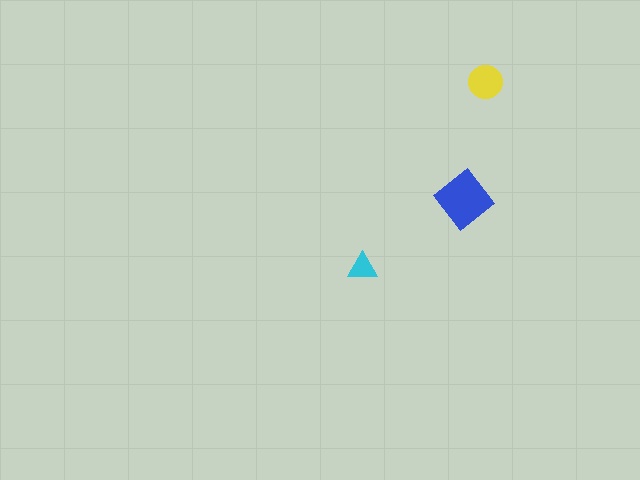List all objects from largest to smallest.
The blue diamond, the yellow circle, the cyan triangle.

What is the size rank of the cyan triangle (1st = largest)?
3rd.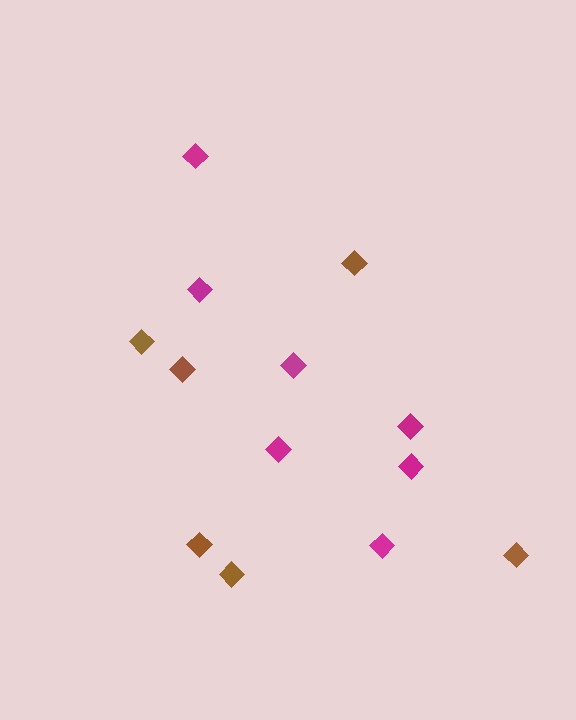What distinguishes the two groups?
There are 2 groups: one group of magenta diamonds (7) and one group of brown diamonds (6).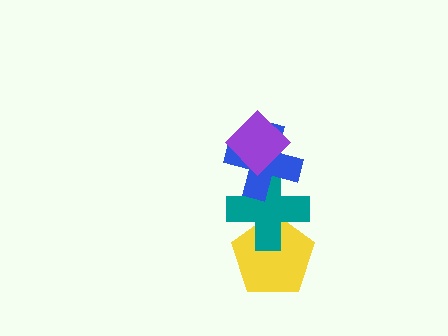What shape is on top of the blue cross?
The purple diamond is on top of the blue cross.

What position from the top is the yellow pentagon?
The yellow pentagon is 4th from the top.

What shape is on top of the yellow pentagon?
The teal cross is on top of the yellow pentagon.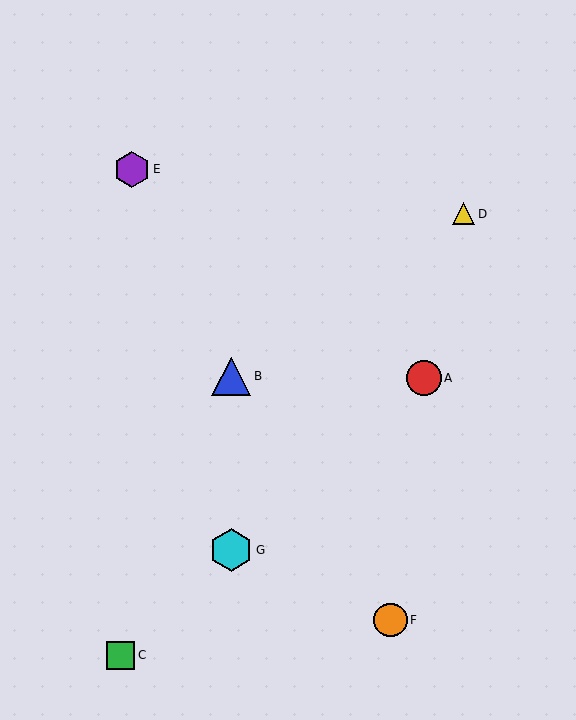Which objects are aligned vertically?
Objects B, G are aligned vertically.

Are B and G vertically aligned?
Yes, both are at x≈231.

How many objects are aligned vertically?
2 objects (B, G) are aligned vertically.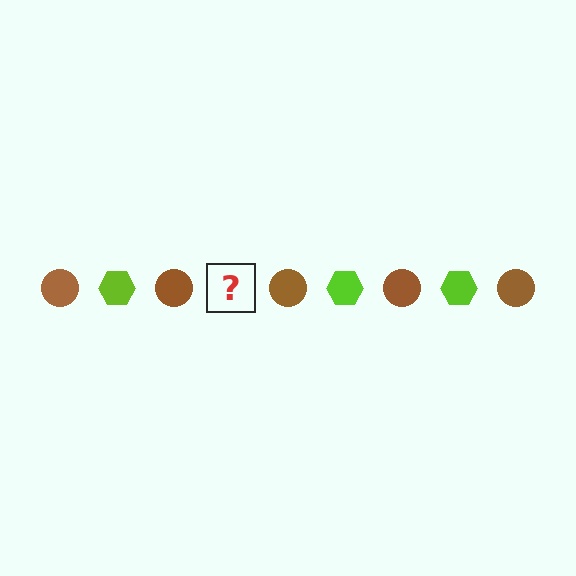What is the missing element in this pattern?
The missing element is a lime hexagon.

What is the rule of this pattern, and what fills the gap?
The rule is that the pattern alternates between brown circle and lime hexagon. The gap should be filled with a lime hexagon.